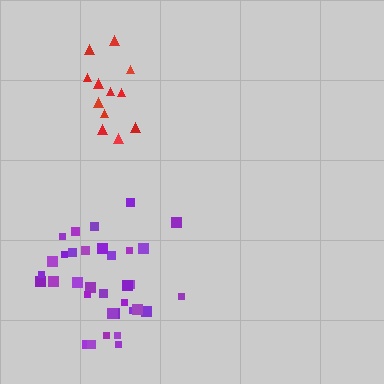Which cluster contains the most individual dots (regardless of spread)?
Purple (34).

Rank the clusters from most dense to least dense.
purple, red.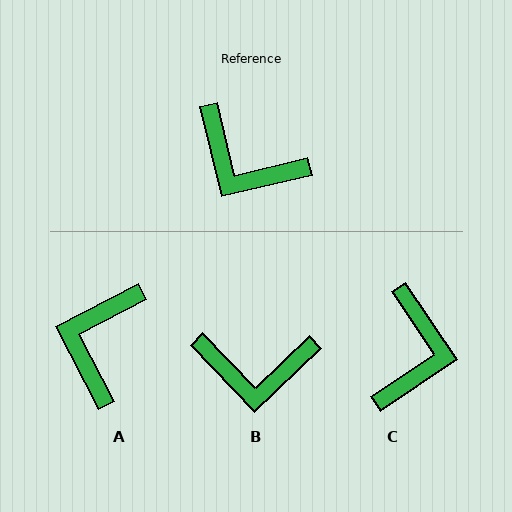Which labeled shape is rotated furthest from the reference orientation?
C, about 111 degrees away.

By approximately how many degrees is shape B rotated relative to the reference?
Approximately 30 degrees counter-clockwise.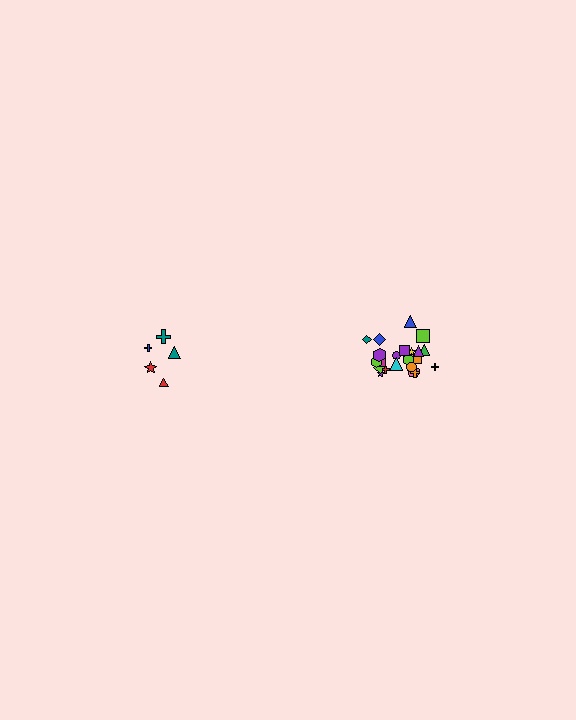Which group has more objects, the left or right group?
The right group.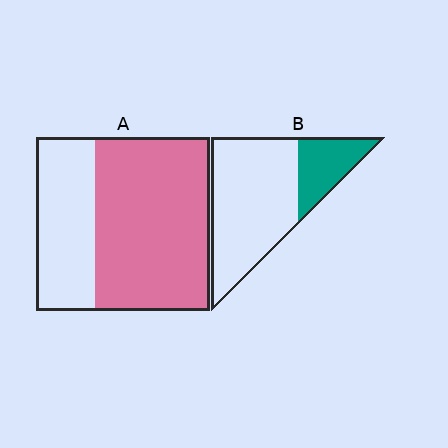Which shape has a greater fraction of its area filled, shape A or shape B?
Shape A.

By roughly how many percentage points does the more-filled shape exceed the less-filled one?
By roughly 40 percentage points (A over B).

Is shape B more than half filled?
No.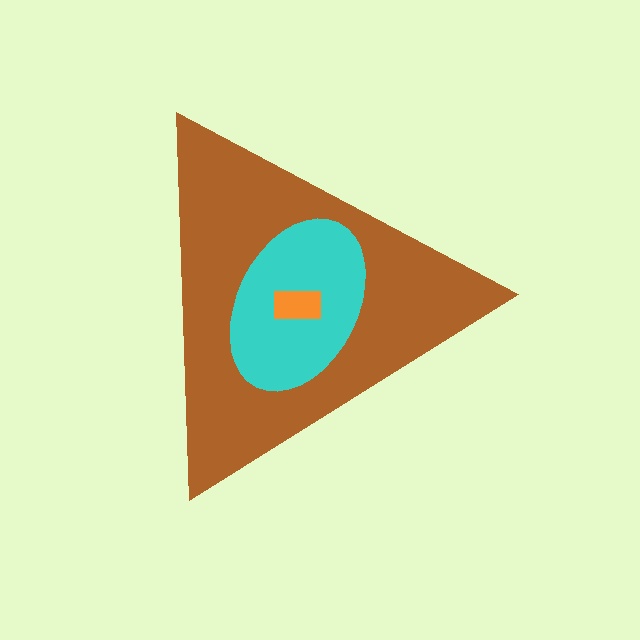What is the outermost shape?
The brown triangle.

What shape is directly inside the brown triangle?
The cyan ellipse.